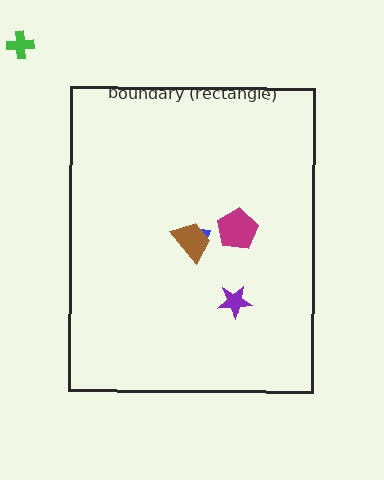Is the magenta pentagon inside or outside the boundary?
Inside.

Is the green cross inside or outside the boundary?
Outside.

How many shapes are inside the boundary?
4 inside, 1 outside.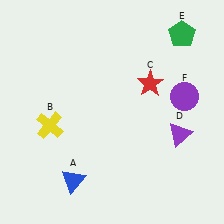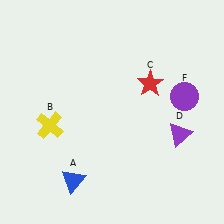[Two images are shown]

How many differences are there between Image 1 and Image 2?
There is 1 difference between the two images.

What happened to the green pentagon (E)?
The green pentagon (E) was removed in Image 2. It was in the top-right area of Image 1.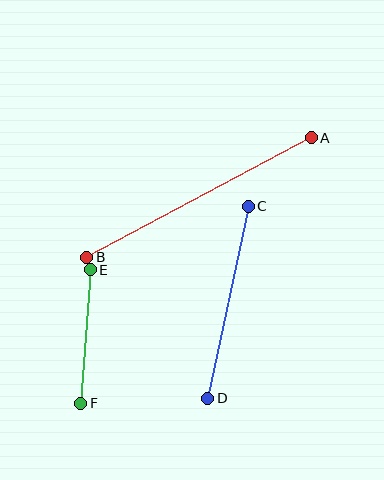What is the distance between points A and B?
The distance is approximately 254 pixels.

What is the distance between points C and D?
The distance is approximately 196 pixels.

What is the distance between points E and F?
The distance is approximately 134 pixels.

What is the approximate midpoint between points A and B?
The midpoint is at approximately (199, 197) pixels.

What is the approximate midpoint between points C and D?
The midpoint is at approximately (228, 302) pixels.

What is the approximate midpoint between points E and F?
The midpoint is at approximately (86, 337) pixels.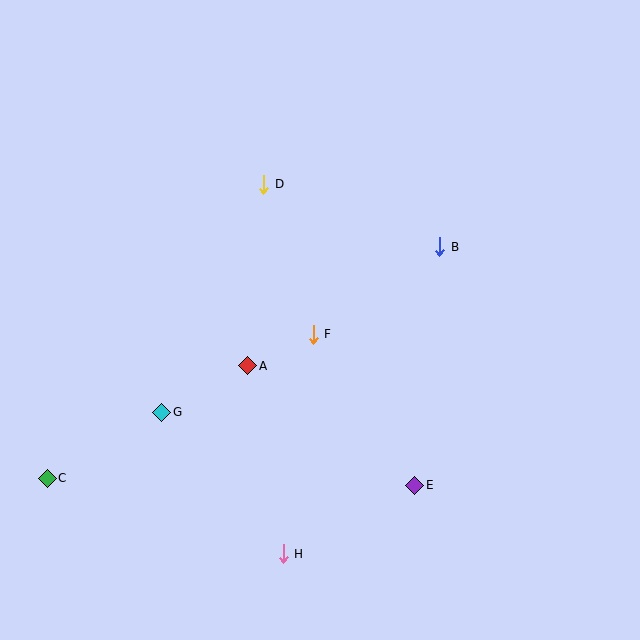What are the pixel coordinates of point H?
Point H is at (283, 554).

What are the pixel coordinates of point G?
Point G is at (162, 412).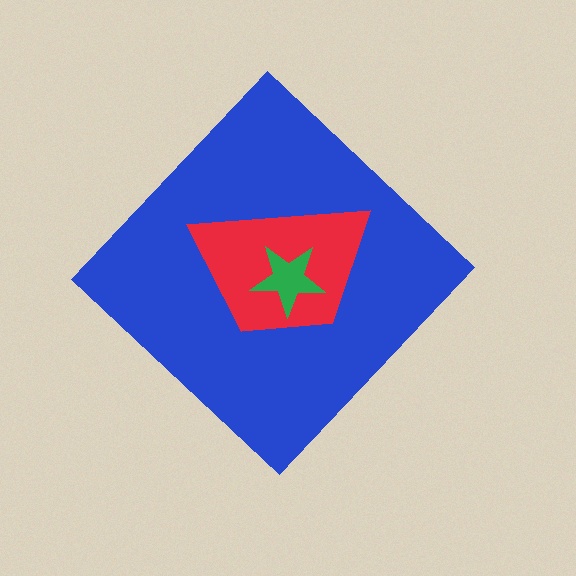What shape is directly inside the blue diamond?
The red trapezoid.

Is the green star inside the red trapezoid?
Yes.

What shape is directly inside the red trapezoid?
The green star.